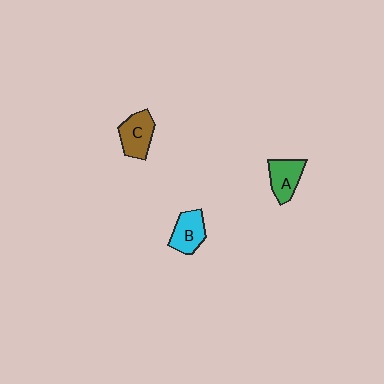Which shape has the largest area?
Shape C (brown).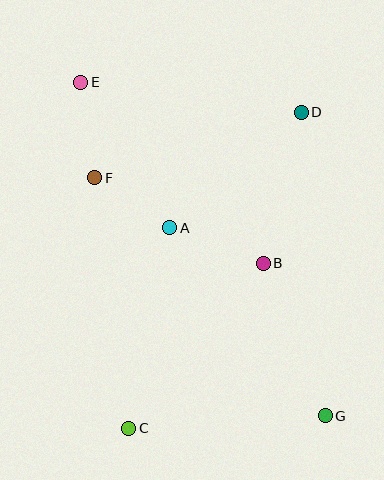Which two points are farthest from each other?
Points E and G are farthest from each other.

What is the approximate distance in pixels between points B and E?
The distance between B and E is approximately 257 pixels.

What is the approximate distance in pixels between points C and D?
The distance between C and D is approximately 360 pixels.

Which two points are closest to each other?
Points A and F are closest to each other.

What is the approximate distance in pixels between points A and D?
The distance between A and D is approximately 175 pixels.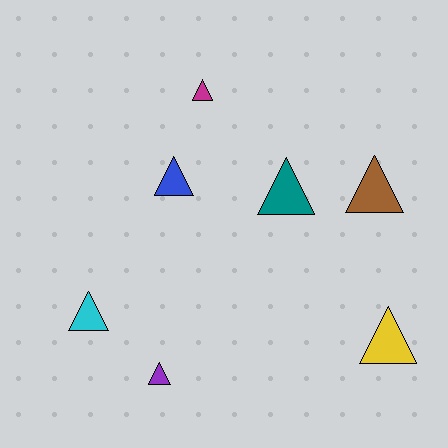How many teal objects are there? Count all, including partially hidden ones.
There is 1 teal object.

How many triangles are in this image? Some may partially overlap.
There are 7 triangles.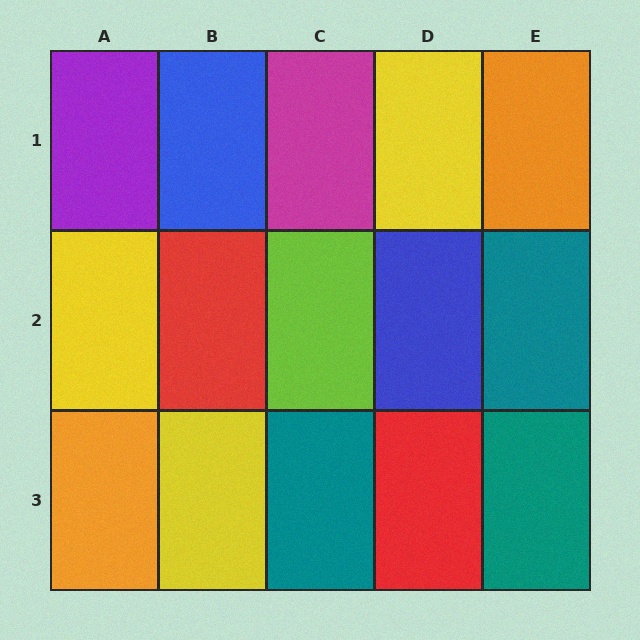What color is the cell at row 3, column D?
Red.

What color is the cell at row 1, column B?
Blue.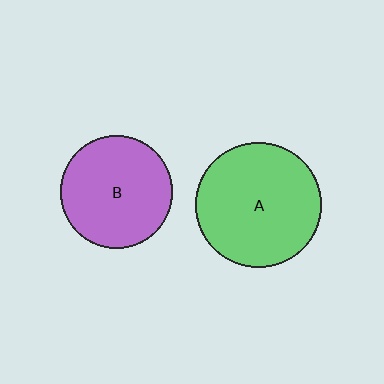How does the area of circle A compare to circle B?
Approximately 1.2 times.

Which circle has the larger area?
Circle A (green).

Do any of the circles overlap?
No, none of the circles overlap.